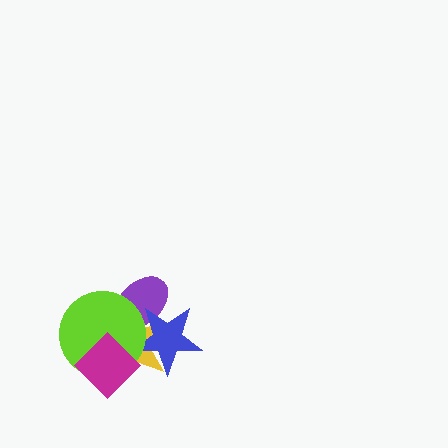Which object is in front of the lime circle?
The magenta diamond is in front of the lime circle.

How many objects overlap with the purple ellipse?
3 objects overlap with the purple ellipse.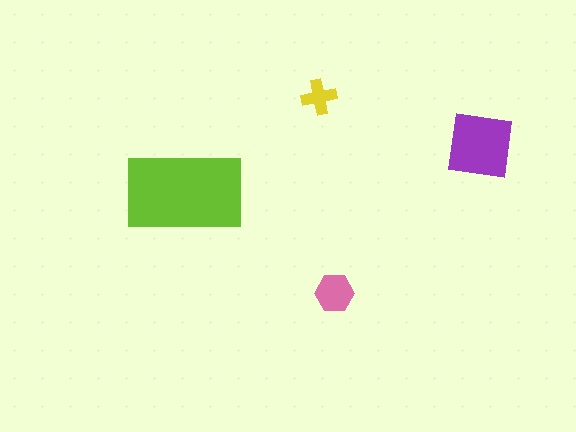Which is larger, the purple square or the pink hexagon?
The purple square.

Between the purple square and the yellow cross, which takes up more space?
The purple square.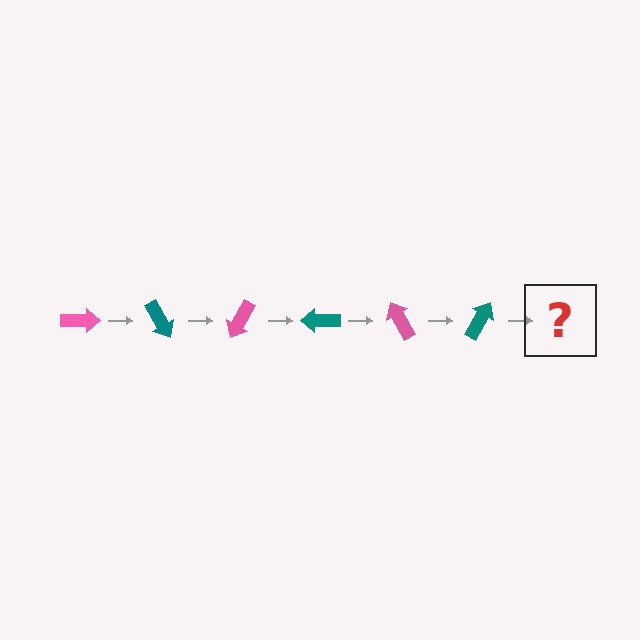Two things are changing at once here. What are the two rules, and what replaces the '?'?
The two rules are that it rotates 60 degrees each step and the color cycles through pink and teal. The '?' should be a pink arrow, rotated 360 degrees from the start.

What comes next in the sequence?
The next element should be a pink arrow, rotated 360 degrees from the start.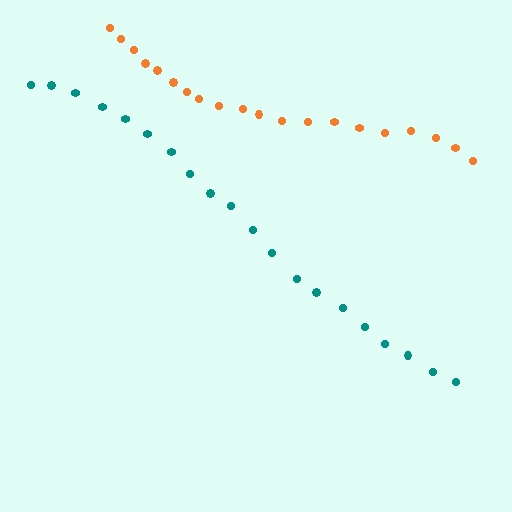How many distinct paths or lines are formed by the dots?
There are 2 distinct paths.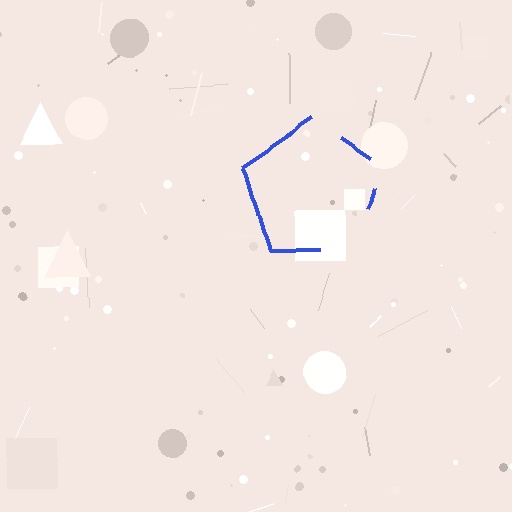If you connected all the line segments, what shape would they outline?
They would outline a pentagon.